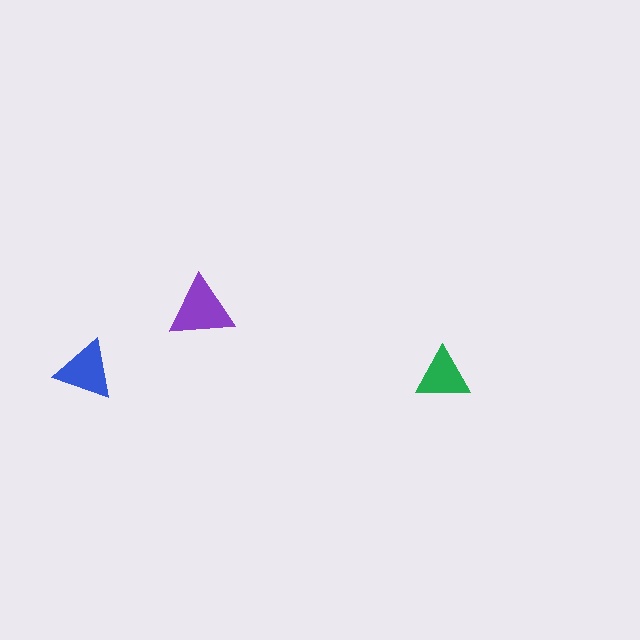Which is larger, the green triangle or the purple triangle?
The purple one.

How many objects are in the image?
There are 3 objects in the image.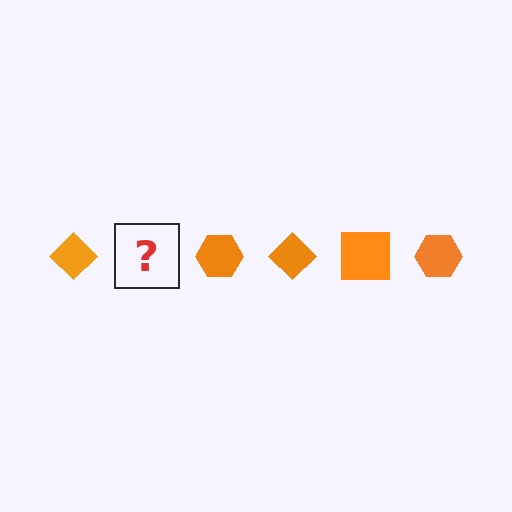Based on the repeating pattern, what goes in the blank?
The blank should be an orange square.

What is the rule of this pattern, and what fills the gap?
The rule is that the pattern cycles through diamond, square, hexagon shapes in orange. The gap should be filled with an orange square.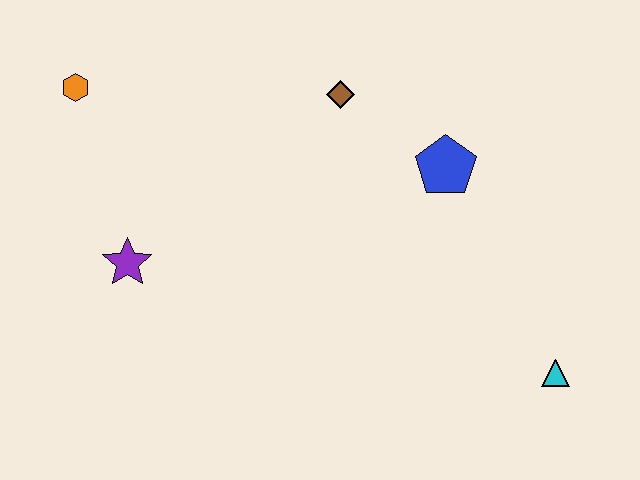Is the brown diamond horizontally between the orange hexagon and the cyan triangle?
Yes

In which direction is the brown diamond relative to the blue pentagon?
The brown diamond is to the left of the blue pentagon.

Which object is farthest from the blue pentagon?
The orange hexagon is farthest from the blue pentagon.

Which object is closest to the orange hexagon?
The purple star is closest to the orange hexagon.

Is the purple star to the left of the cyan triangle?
Yes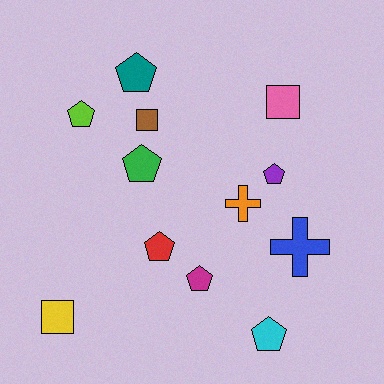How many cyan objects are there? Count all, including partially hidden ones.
There is 1 cyan object.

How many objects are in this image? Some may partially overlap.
There are 12 objects.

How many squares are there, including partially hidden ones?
There are 3 squares.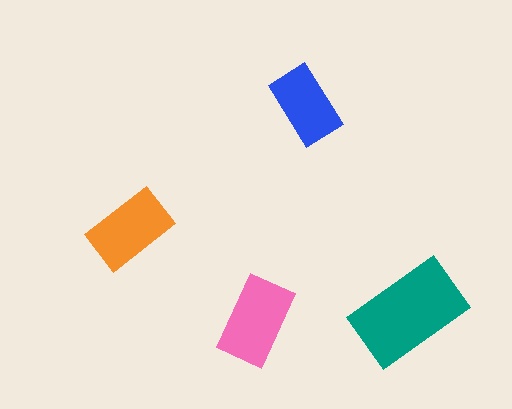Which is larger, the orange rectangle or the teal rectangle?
The teal one.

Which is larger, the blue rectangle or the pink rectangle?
The pink one.